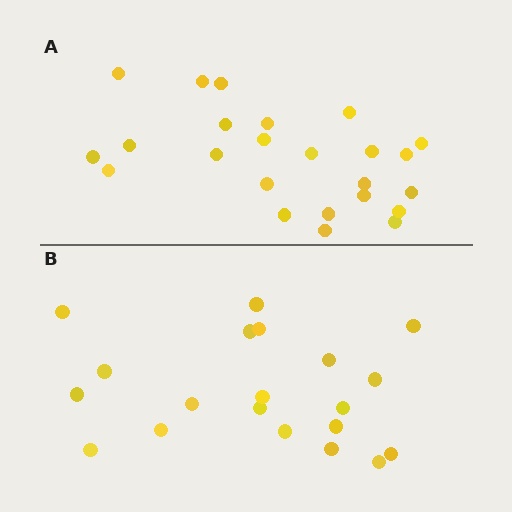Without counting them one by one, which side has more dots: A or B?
Region A (the top region) has more dots.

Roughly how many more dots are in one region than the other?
Region A has about 4 more dots than region B.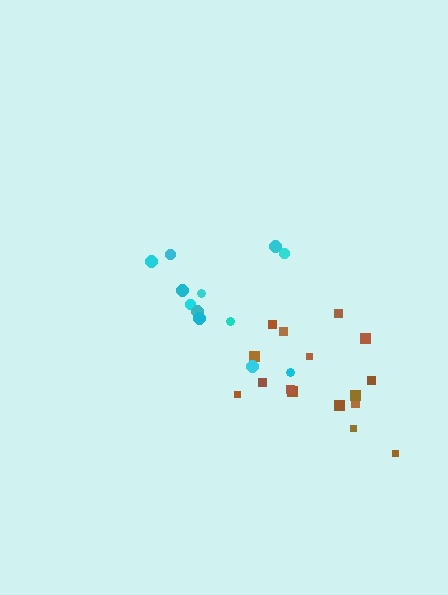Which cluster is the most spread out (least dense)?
Cyan.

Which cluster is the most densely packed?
Brown.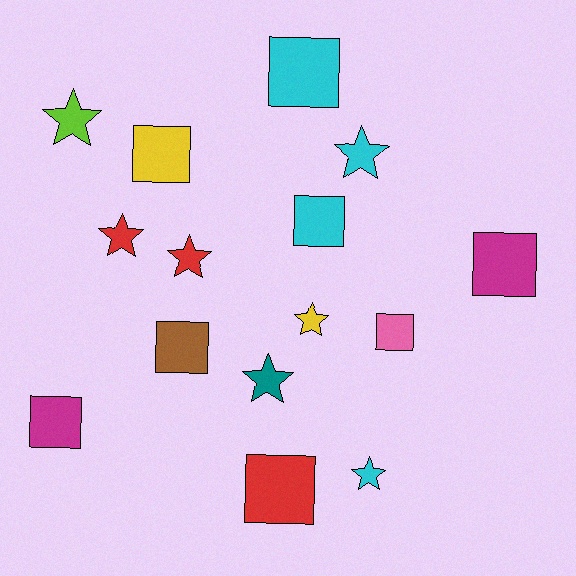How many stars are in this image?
There are 7 stars.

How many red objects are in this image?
There are 3 red objects.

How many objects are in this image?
There are 15 objects.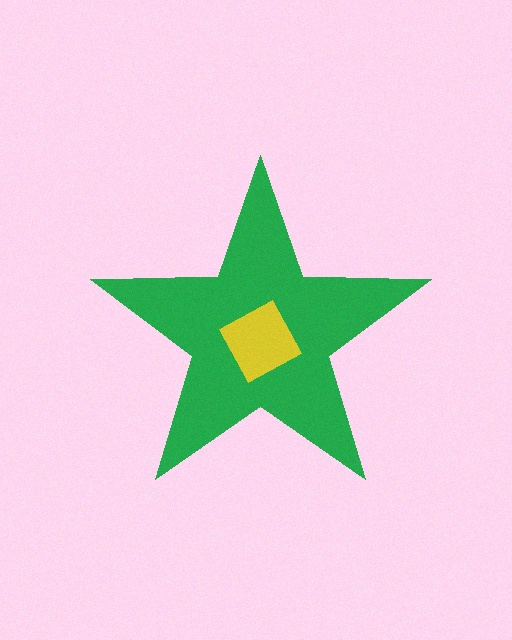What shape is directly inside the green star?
The yellow square.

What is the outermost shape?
The green star.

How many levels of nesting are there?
2.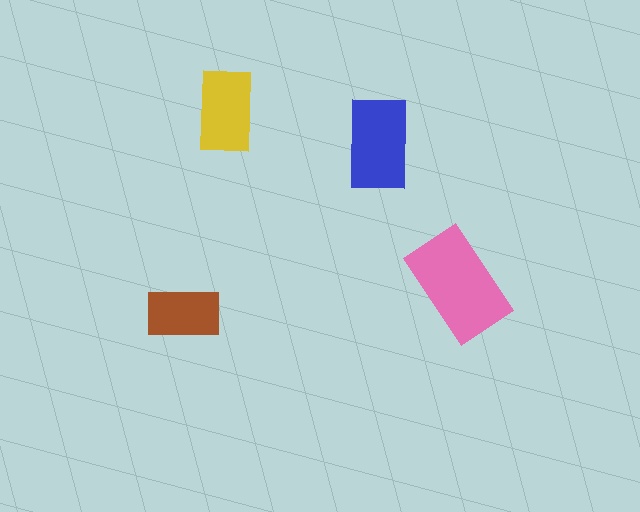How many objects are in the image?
There are 4 objects in the image.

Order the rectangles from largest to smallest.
the pink one, the blue one, the yellow one, the brown one.